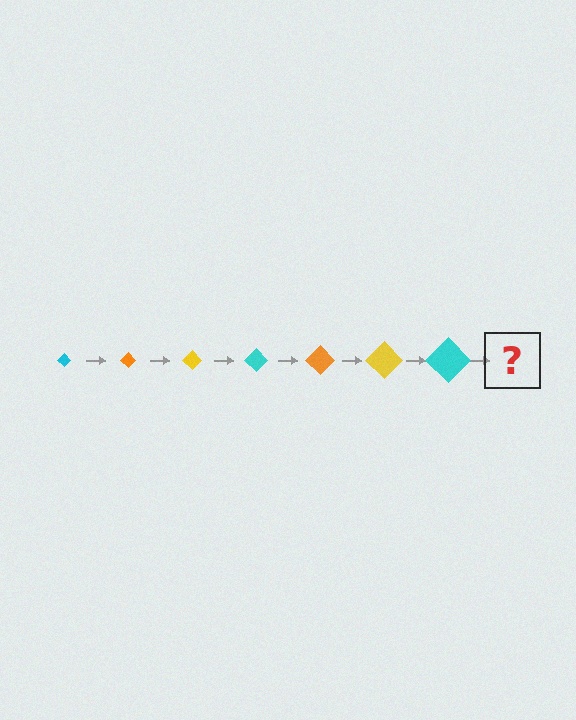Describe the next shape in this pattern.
It should be an orange diamond, larger than the previous one.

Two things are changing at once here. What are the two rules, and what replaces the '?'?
The two rules are that the diamond grows larger each step and the color cycles through cyan, orange, and yellow. The '?' should be an orange diamond, larger than the previous one.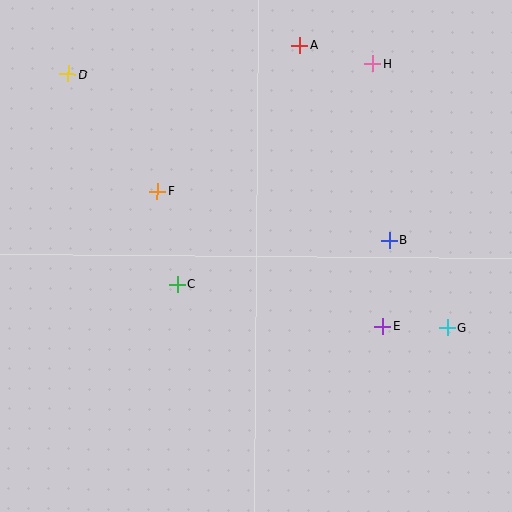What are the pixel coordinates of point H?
Point H is at (372, 64).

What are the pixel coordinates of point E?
Point E is at (383, 326).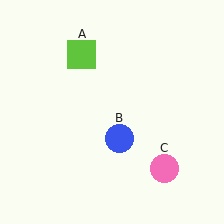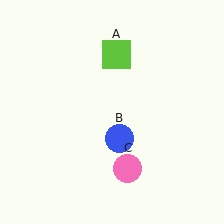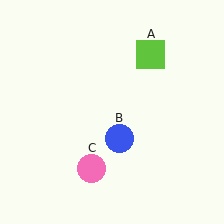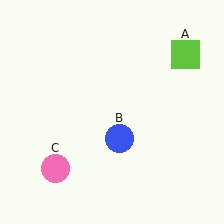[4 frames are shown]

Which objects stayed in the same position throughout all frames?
Blue circle (object B) remained stationary.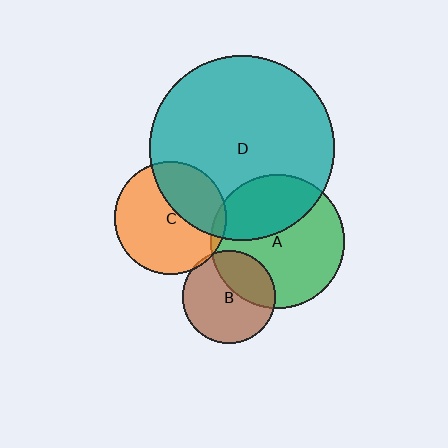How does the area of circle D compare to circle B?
Approximately 4.0 times.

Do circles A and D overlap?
Yes.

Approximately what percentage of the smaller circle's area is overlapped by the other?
Approximately 35%.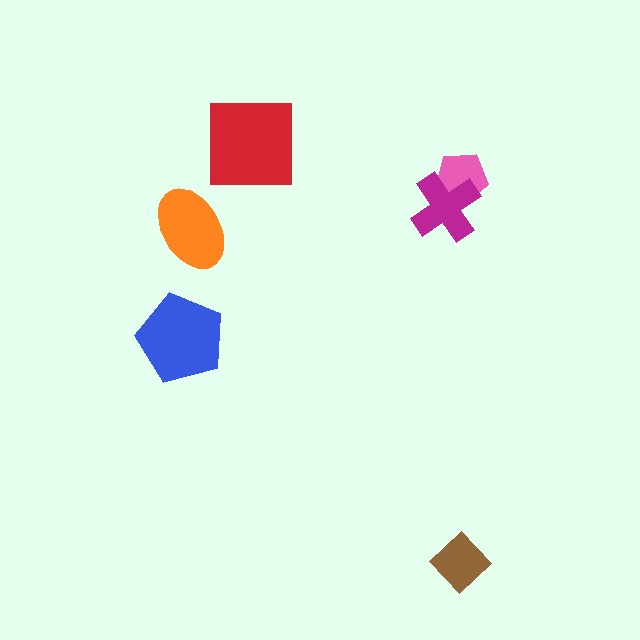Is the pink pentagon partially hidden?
Yes, it is partially covered by another shape.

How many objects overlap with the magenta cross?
1 object overlaps with the magenta cross.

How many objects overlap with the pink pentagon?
1 object overlaps with the pink pentagon.